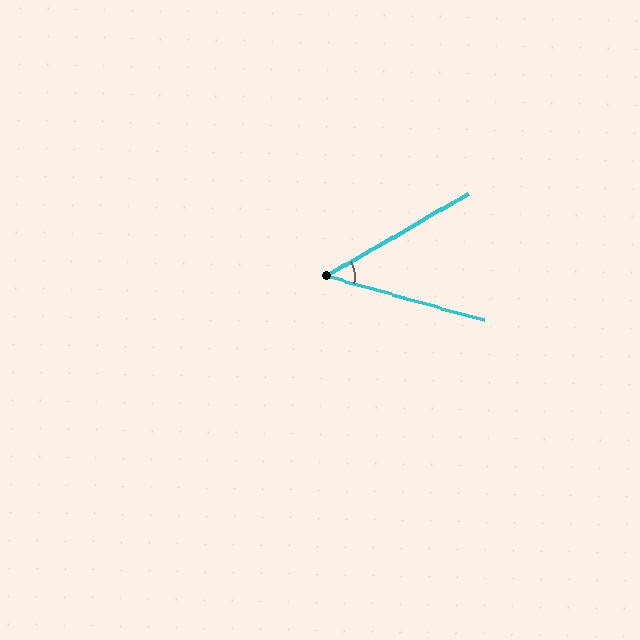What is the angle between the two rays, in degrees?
Approximately 45 degrees.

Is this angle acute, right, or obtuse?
It is acute.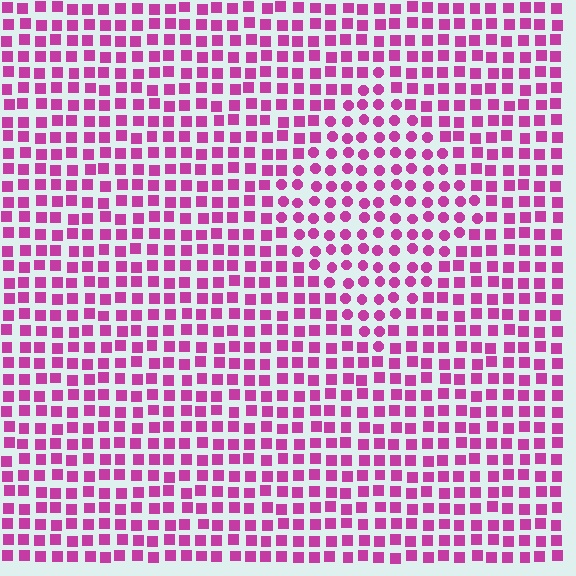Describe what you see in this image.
The image is filled with small magenta elements arranged in a uniform grid. A diamond-shaped region contains circles, while the surrounding area contains squares. The boundary is defined purely by the change in element shape.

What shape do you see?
I see a diamond.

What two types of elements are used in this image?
The image uses circles inside the diamond region and squares outside it.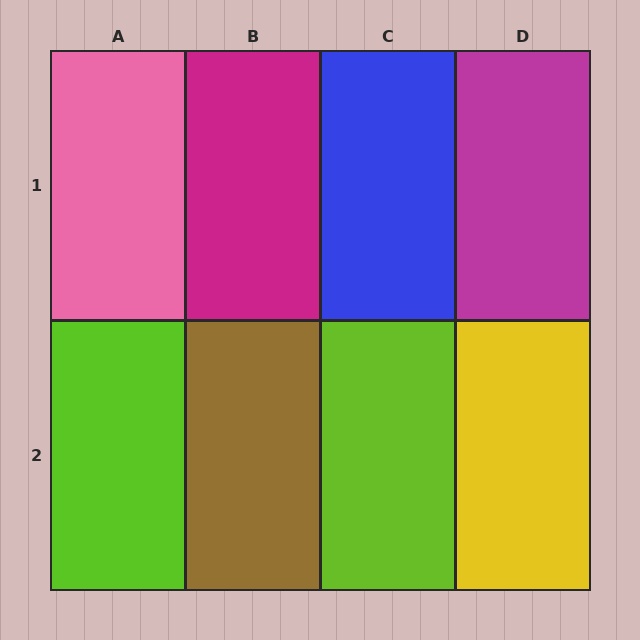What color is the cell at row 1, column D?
Magenta.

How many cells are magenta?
2 cells are magenta.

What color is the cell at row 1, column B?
Magenta.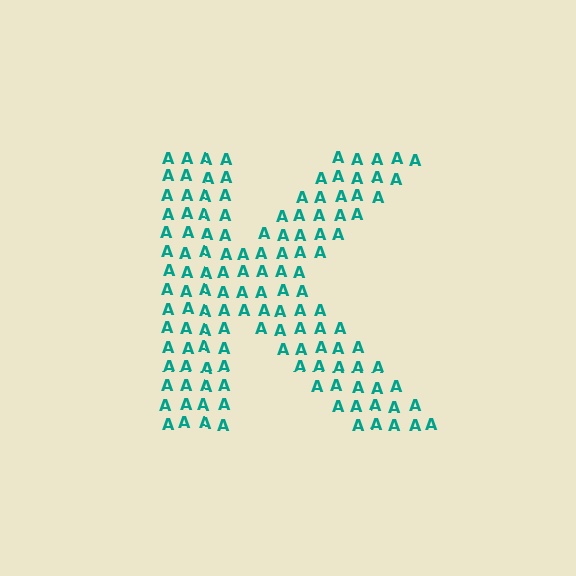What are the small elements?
The small elements are letter A's.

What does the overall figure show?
The overall figure shows the letter K.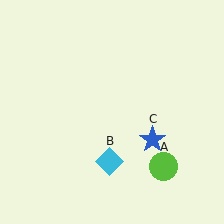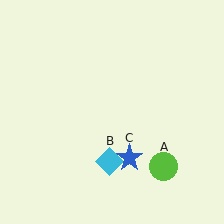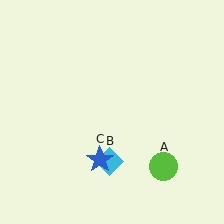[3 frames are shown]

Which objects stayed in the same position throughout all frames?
Lime circle (object A) and cyan diamond (object B) remained stationary.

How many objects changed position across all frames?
1 object changed position: blue star (object C).